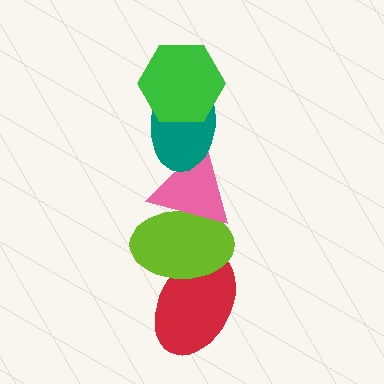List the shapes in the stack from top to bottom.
From top to bottom: the green hexagon, the teal ellipse, the pink triangle, the lime ellipse, the red ellipse.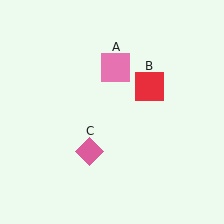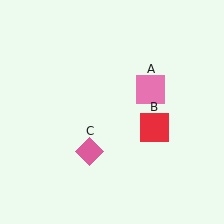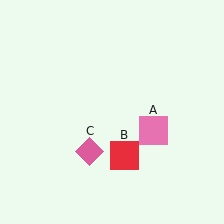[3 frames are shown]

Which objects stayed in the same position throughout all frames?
Pink diamond (object C) remained stationary.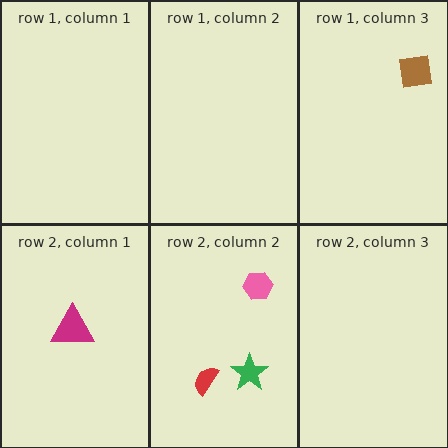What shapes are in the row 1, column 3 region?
The brown square.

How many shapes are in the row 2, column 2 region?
3.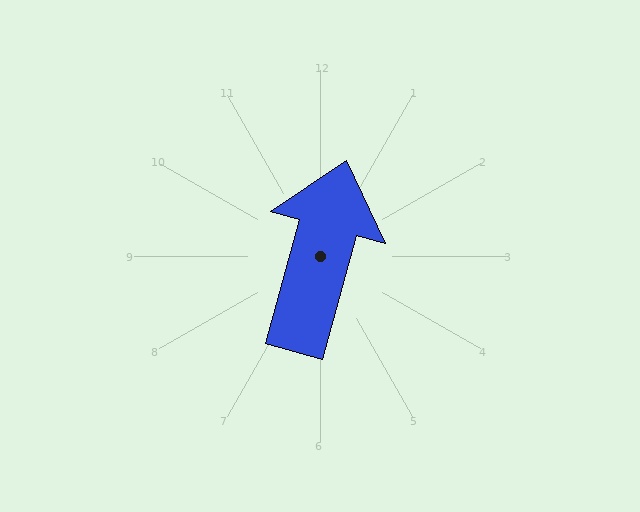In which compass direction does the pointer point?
North.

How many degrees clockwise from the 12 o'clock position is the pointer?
Approximately 15 degrees.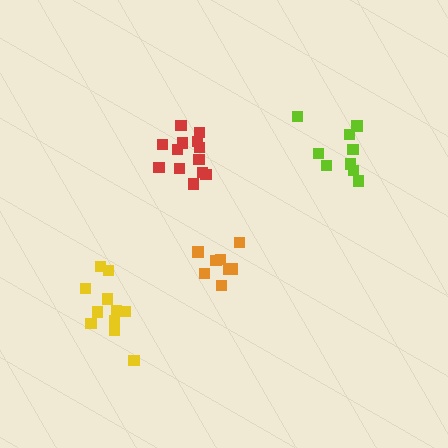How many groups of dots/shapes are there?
There are 4 groups.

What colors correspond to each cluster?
The clusters are colored: lime, yellow, orange, red.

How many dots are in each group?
Group 1: 9 dots, Group 2: 11 dots, Group 3: 8 dots, Group 4: 13 dots (41 total).